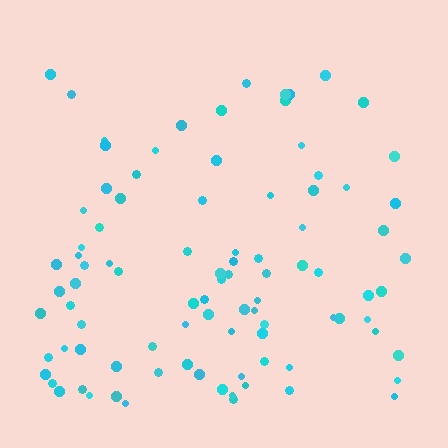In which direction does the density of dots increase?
From top to bottom, with the bottom side densest.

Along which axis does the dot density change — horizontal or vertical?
Vertical.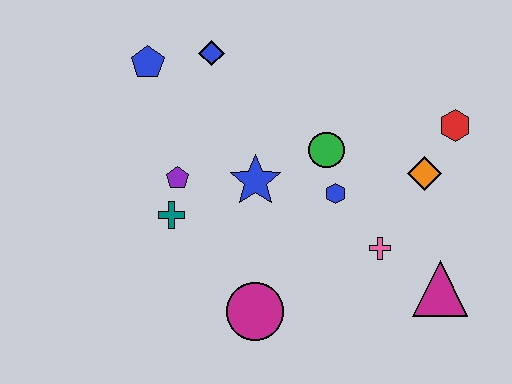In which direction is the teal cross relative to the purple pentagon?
The teal cross is below the purple pentagon.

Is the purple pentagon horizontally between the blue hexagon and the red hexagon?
No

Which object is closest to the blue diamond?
The blue pentagon is closest to the blue diamond.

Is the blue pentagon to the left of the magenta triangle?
Yes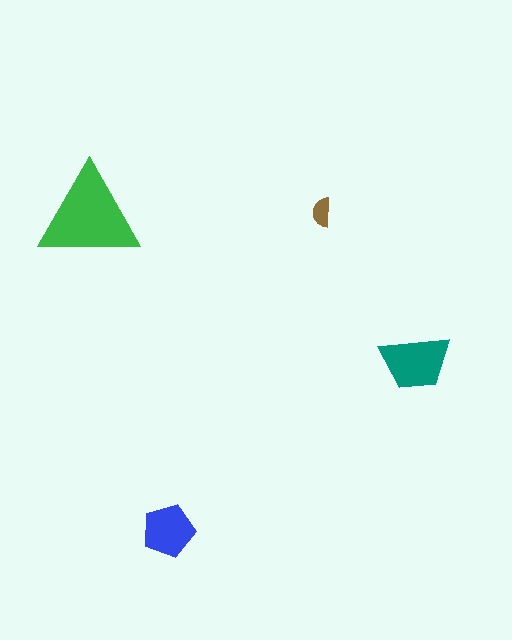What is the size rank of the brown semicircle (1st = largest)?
4th.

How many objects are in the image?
There are 4 objects in the image.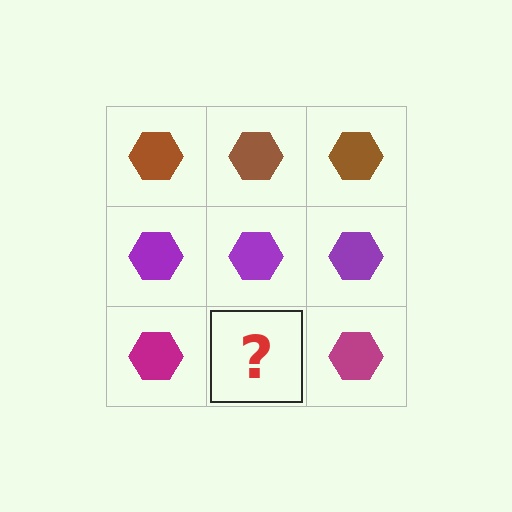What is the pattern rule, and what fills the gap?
The rule is that each row has a consistent color. The gap should be filled with a magenta hexagon.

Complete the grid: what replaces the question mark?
The question mark should be replaced with a magenta hexagon.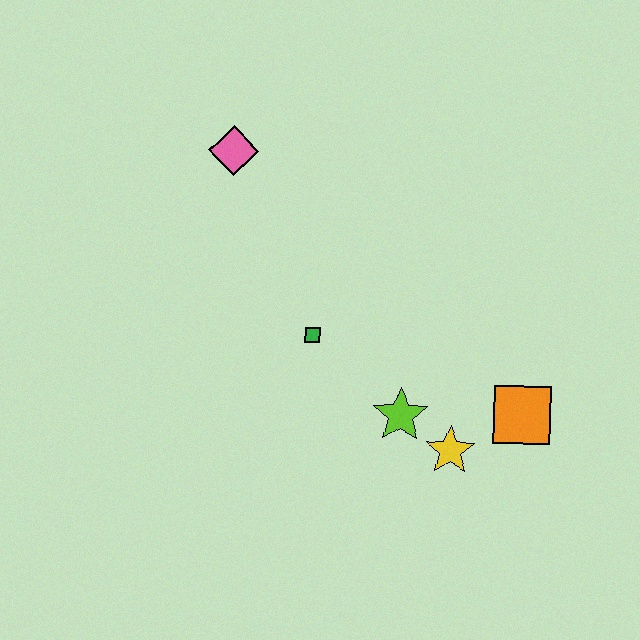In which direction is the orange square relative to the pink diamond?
The orange square is to the right of the pink diamond.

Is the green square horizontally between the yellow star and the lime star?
No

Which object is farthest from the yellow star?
The pink diamond is farthest from the yellow star.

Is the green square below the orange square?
No